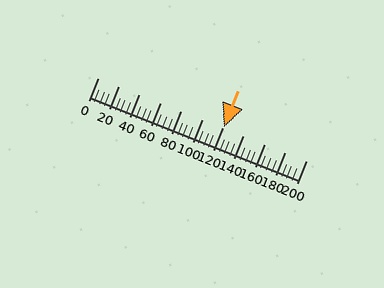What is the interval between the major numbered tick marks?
The major tick marks are spaced 20 units apart.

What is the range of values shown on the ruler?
The ruler shows values from 0 to 200.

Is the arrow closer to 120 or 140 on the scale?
The arrow is closer to 120.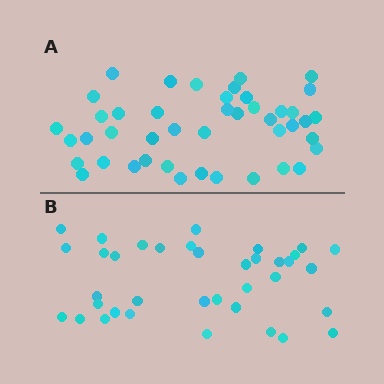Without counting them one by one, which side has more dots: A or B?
Region A (the top region) has more dots.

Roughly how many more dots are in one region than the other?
Region A has roughly 8 or so more dots than region B.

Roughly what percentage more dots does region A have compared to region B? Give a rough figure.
About 20% more.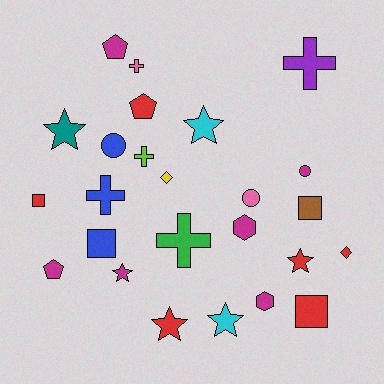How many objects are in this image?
There are 25 objects.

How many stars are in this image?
There are 6 stars.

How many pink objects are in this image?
There are 2 pink objects.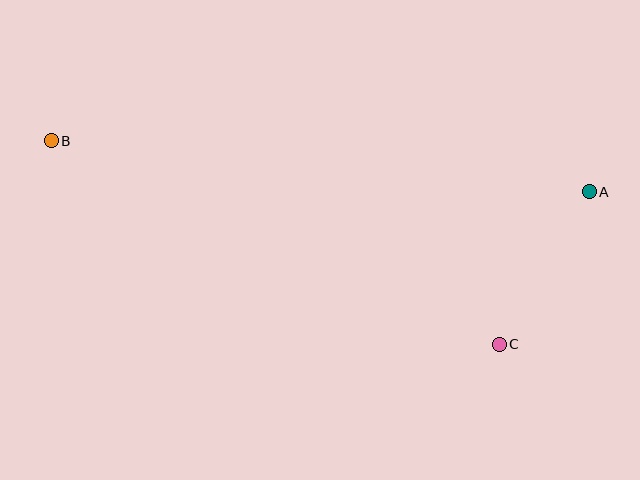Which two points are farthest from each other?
Points A and B are farthest from each other.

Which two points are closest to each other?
Points A and C are closest to each other.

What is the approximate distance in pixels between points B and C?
The distance between B and C is approximately 492 pixels.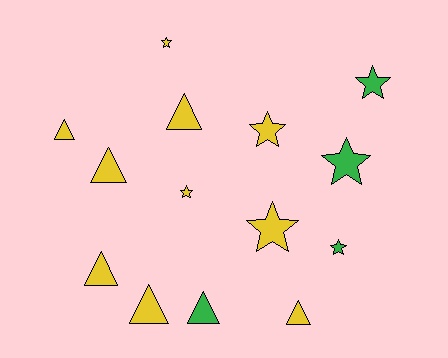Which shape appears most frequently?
Star, with 7 objects.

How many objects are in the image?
There are 14 objects.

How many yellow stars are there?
There are 4 yellow stars.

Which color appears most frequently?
Yellow, with 10 objects.